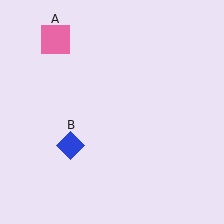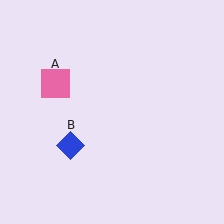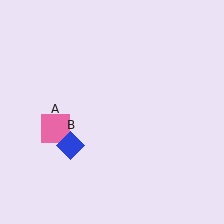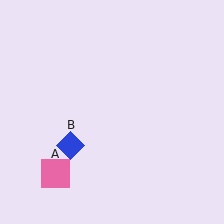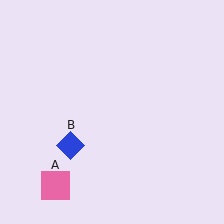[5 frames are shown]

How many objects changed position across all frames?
1 object changed position: pink square (object A).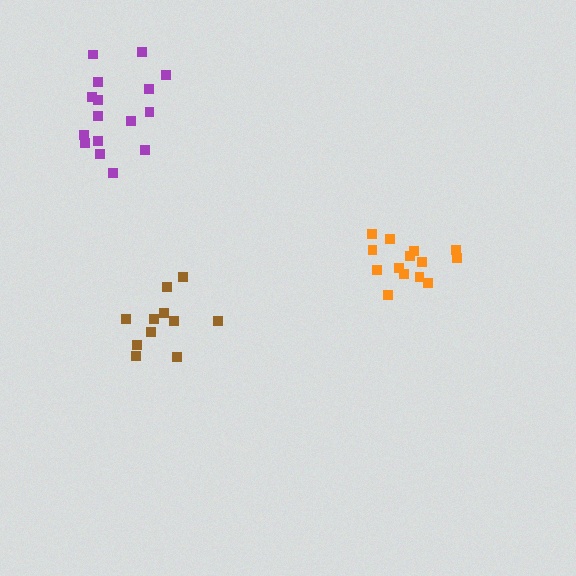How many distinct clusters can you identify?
There are 3 distinct clusters.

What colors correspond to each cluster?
The clusters are colored: orange, purple, brown.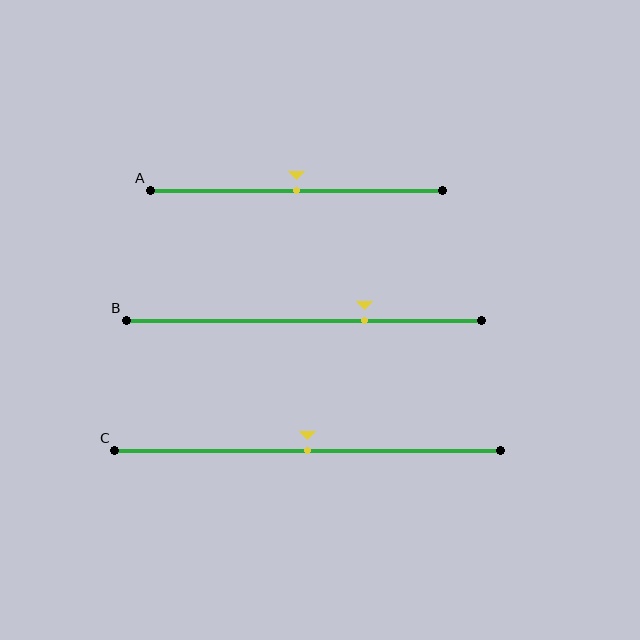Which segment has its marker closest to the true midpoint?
Segment A has its marker closest to the true midpoint.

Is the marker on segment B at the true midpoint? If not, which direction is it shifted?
No, the marker on segment B is shifted to the right by about 17% of the segment length.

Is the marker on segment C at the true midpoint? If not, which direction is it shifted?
Yes, the marker on segment C is at the true midpoint.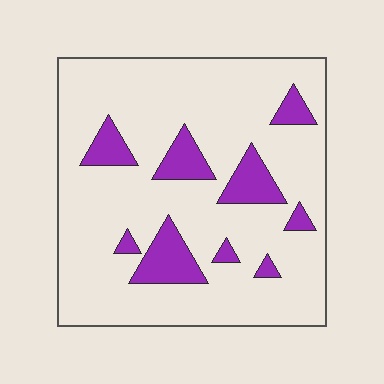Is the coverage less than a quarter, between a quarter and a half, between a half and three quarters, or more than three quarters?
Less than a quarter.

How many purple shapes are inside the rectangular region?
9.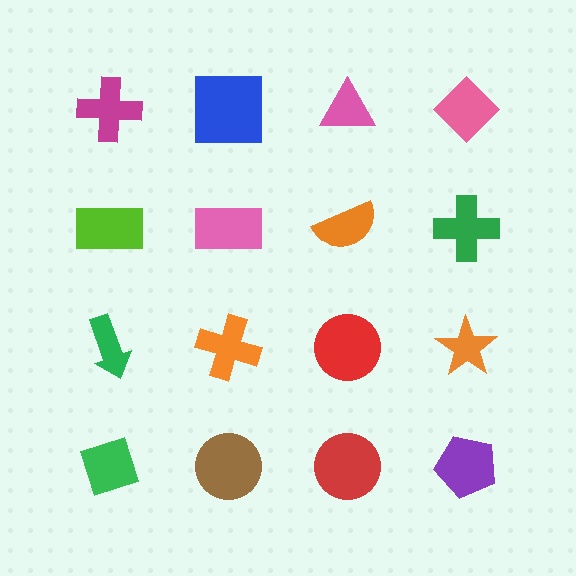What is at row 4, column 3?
A red circle.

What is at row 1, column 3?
A pink triangle.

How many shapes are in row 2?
4 shapes.